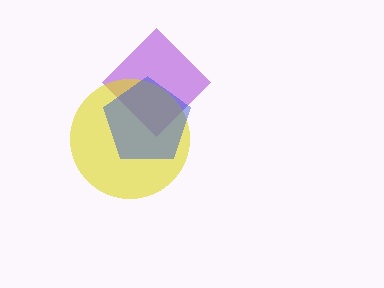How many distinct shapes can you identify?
There are 3 distinct shapes: a purple diamond, a yellow circle, a blue pentagon.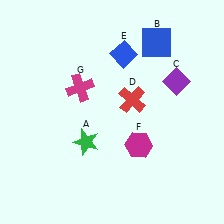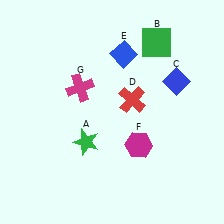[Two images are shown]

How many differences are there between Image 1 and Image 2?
There are 2 differences between the two images.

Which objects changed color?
B changed from blue to green. C changed from purple to blue.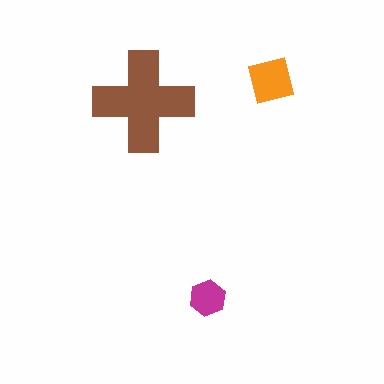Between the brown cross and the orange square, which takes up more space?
The brown cross.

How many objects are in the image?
There are 3 objects in the image.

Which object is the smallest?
The magenta hexagon.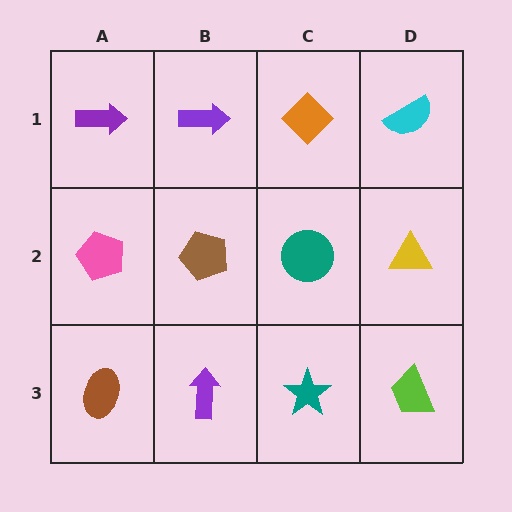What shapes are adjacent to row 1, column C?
A teal circle (row 2, column C), a purple arrow (row 1, column B), a cyan semicircle (row 1, column D).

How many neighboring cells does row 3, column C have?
3.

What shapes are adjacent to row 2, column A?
A purple arrow (row 1, column A), a brown ellipse (row 3, column A), a brown pentagon (row 2, column B).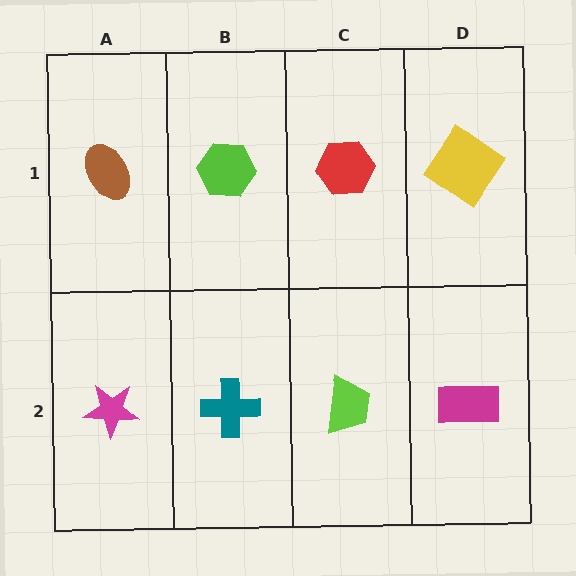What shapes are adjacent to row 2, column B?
A lime hexagon (row 1, column B), a magenta star (row 2, column A), a lime trapezoid (row 2, column C).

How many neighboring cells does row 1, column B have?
3.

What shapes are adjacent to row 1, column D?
A magenta rectangle (row 2, column D), a red hexagon (row 1, column C).